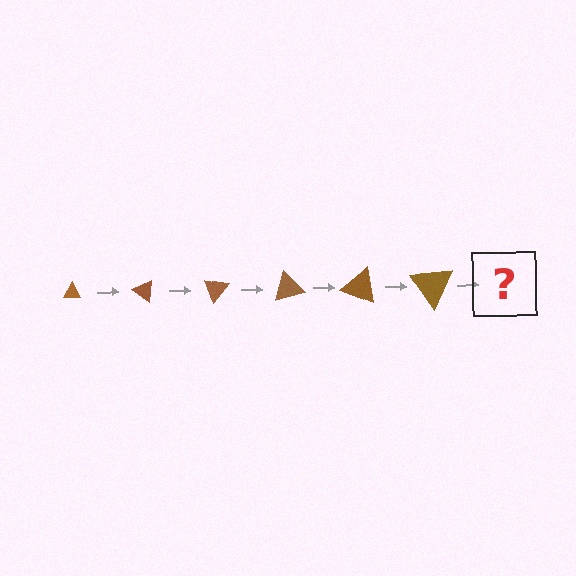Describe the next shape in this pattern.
It should be a triangle, larger than the previous one and rotated 210 degrees from the start.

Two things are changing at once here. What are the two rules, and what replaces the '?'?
The two rules are that the triangle grows larger each step and it rotates 35 degrees each step. The '?' should be a triangle, larger than the previous one and rotated 210 degrees from the start.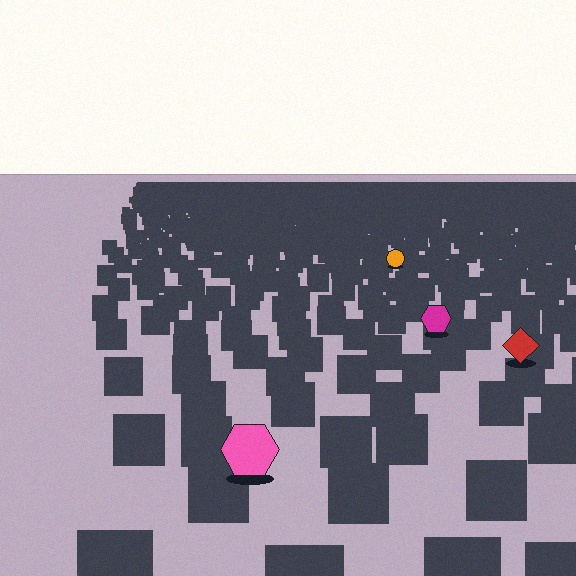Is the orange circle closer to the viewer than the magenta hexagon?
No. The magenta hexagon is closer — you can tell from the texture gradient: the ground texture is coarser near it.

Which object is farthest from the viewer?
The orange circle is farthest from the viewer. It appears smaller and the ground texture around it is denser.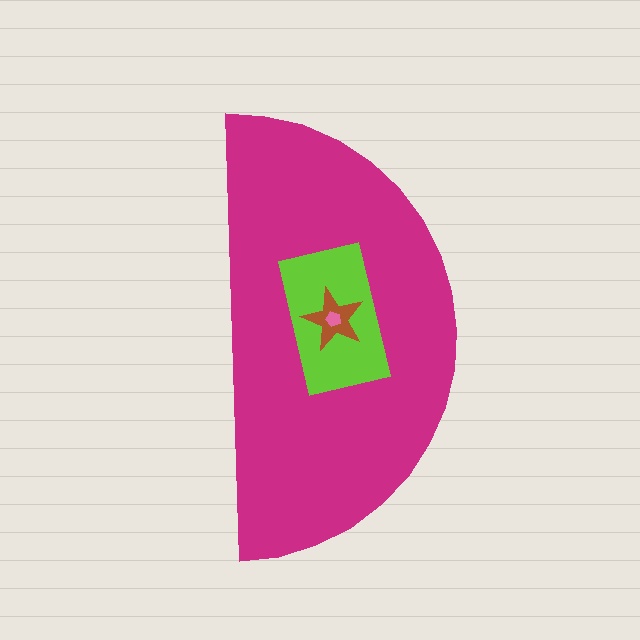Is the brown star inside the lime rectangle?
Yes.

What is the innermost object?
The pink pentagon.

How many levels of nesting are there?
4.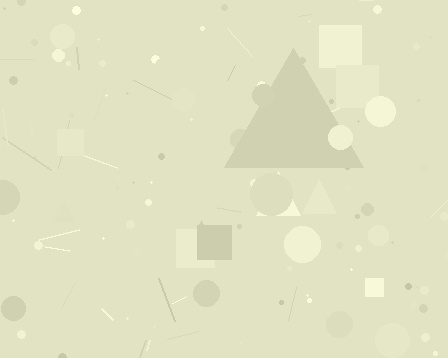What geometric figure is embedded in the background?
A triangle is embedded in the background.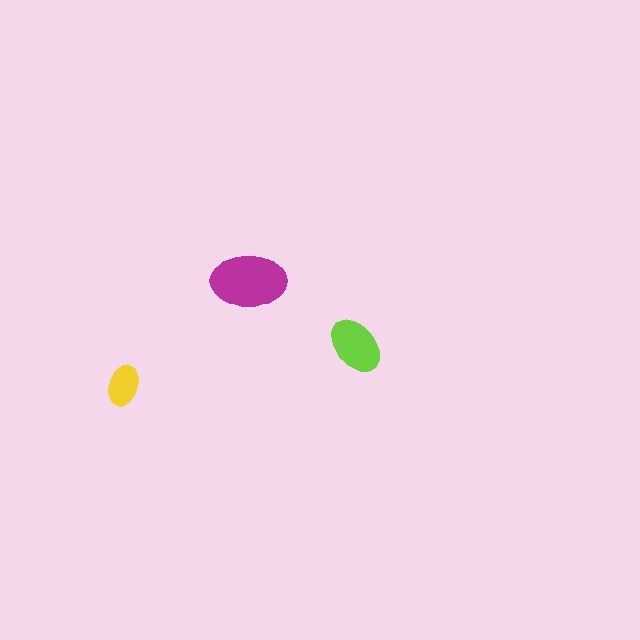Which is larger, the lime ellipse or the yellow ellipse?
The lime one.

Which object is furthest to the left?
The yellow ellipse is leftmost.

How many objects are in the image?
There are 3 objects in the image.